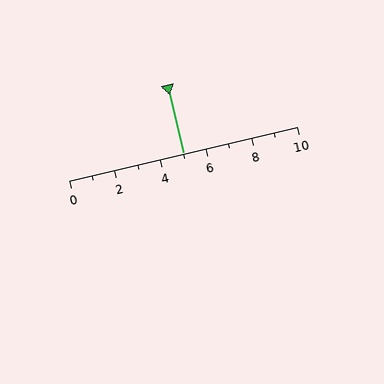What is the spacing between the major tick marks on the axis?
The major ticks are spaced 2 apart.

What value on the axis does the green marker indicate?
The marker indicates approximately 5.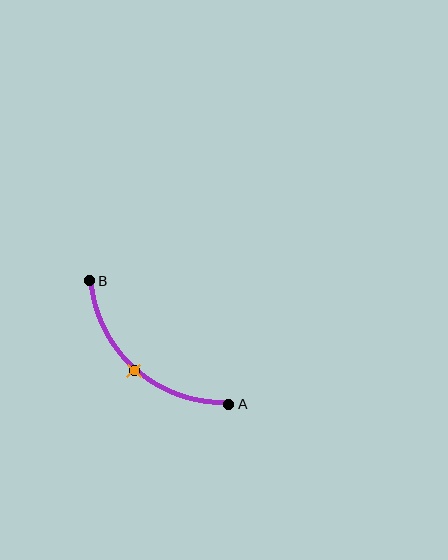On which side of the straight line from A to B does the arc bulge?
The arc bulges below and to the left of the straight line connecting A and B.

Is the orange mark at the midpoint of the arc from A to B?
Yes. The orange mark lies on the arc at equal arc-length from both A and B — it is the arc midpoint.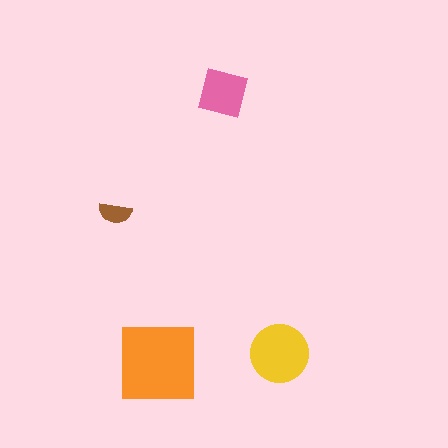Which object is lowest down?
The orange square is bottommost.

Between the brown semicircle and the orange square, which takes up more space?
The orange square.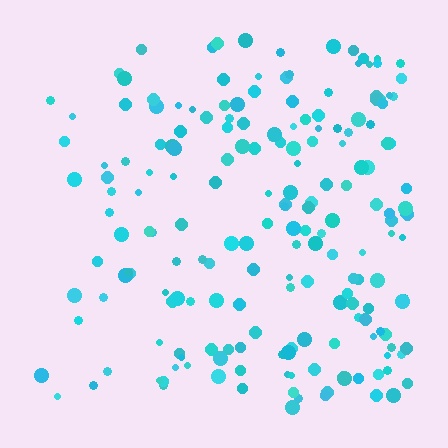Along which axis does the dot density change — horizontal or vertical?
Horizontal.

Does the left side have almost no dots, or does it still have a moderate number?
Still a moderate number, just noticeably fewer than the right.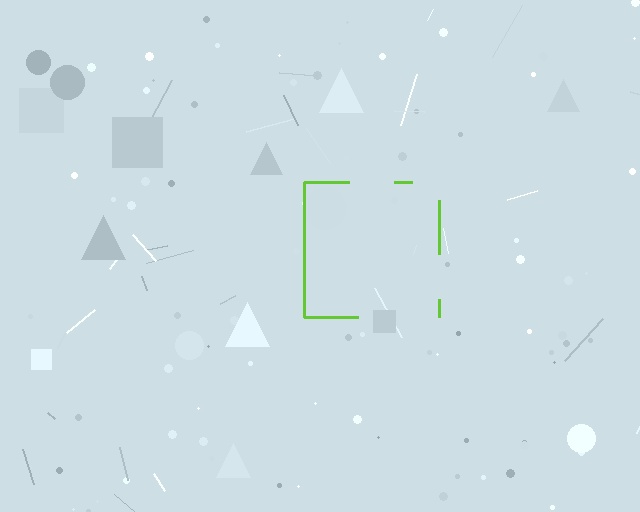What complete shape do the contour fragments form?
The contour fragments form a square.